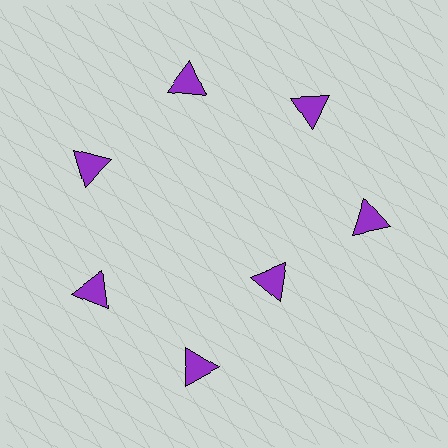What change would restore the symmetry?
The symmetry would be restored by moving it outward, back onto the ring so that all 7 triangles sit at equal angles and equal distance from the center.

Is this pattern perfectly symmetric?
No. The 7 purple triangles are arranged in a ring, but one element near the 5 o'clock position is pulled inward toward the center, breaking the 7-fold rotational symmetry.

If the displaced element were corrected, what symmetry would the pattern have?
It would have 7-fold rotational symmetry — the pattern would map onto itself every 51 degrees.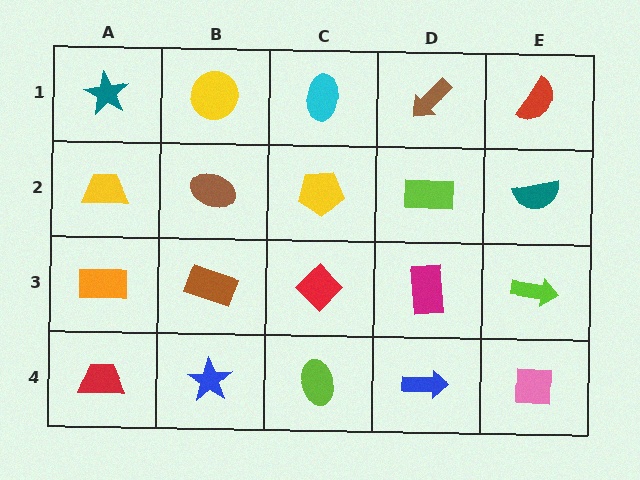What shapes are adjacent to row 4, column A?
An orange rectangle (row 3, column A), a blue star (row 4, column B).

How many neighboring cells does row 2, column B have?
4.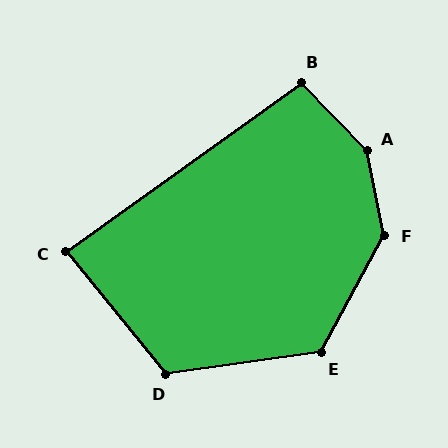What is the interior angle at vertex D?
Approximately 121 degrees (obtuse).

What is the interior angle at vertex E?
Approximately 127 degrees (obtuse).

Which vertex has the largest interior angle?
A, at approximately 147 degrees.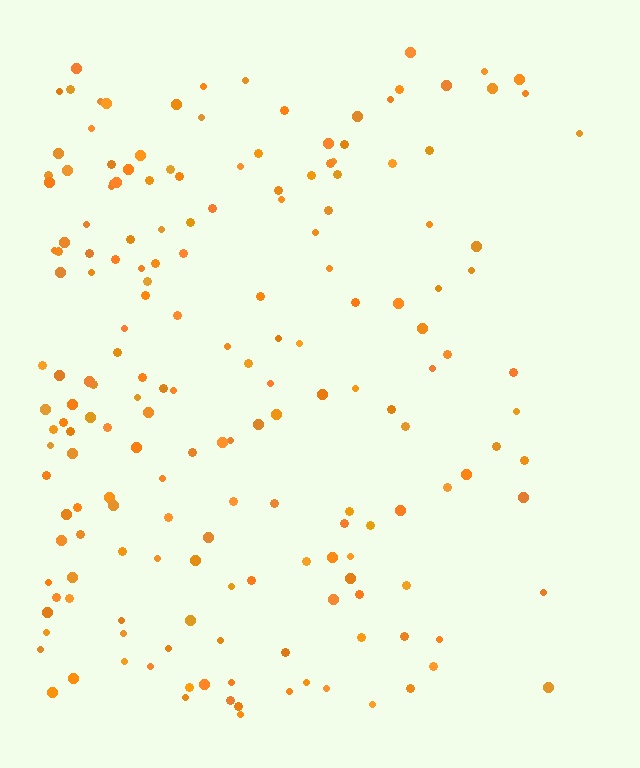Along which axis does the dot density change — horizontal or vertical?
Horizontal.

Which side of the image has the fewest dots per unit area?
The right.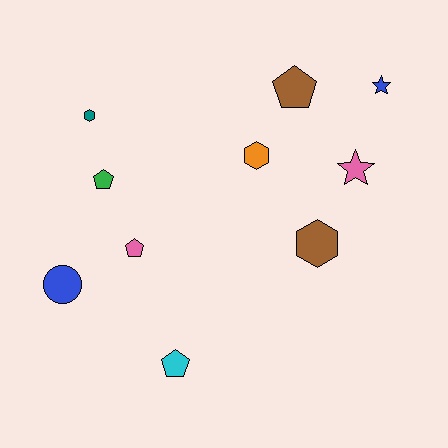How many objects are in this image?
There are 10 objects.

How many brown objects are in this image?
There are 2 brown objects.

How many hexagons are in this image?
There are 3 hexagons.